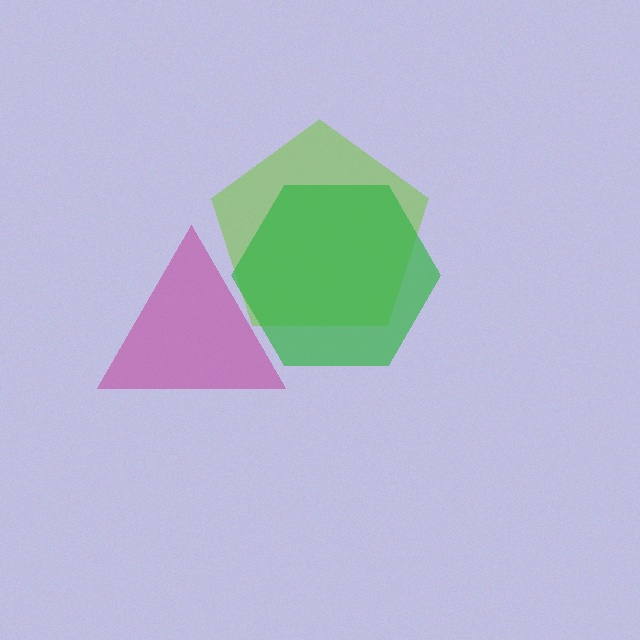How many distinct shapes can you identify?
There are 3 distinct shapes: a magenta triangle, a lime pentagon, a green hexagon.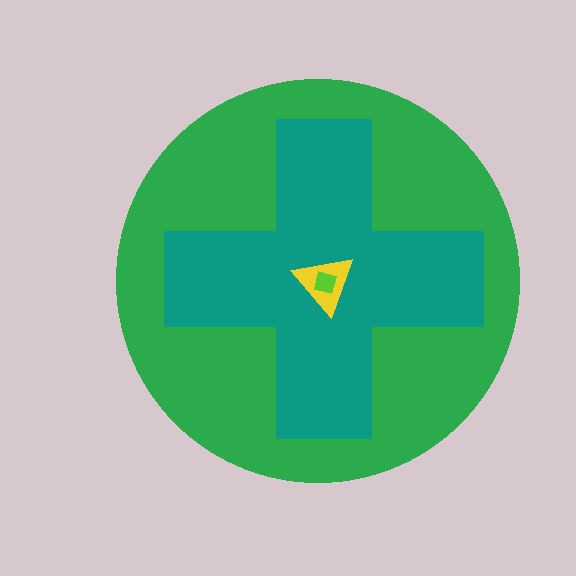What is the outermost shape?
The green circle.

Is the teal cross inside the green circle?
Yes.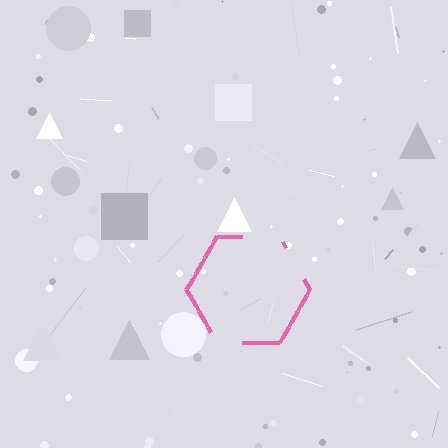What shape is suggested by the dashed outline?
The dashed outline suggests a hexagon.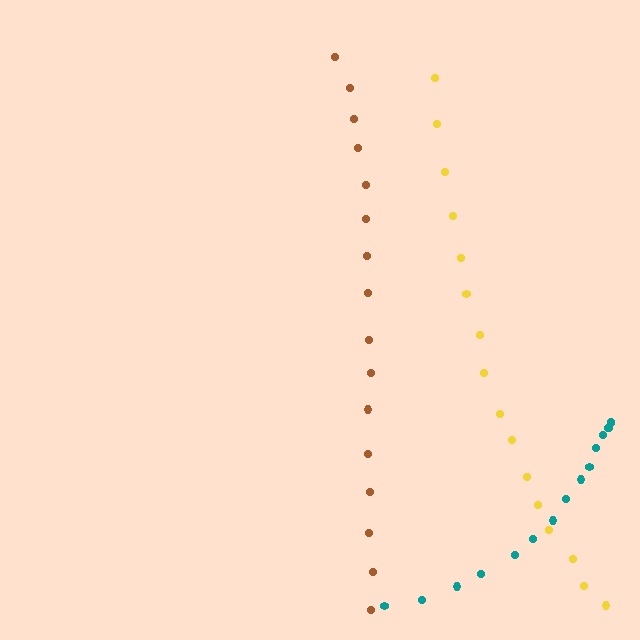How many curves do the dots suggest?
There are 3 distinct paths.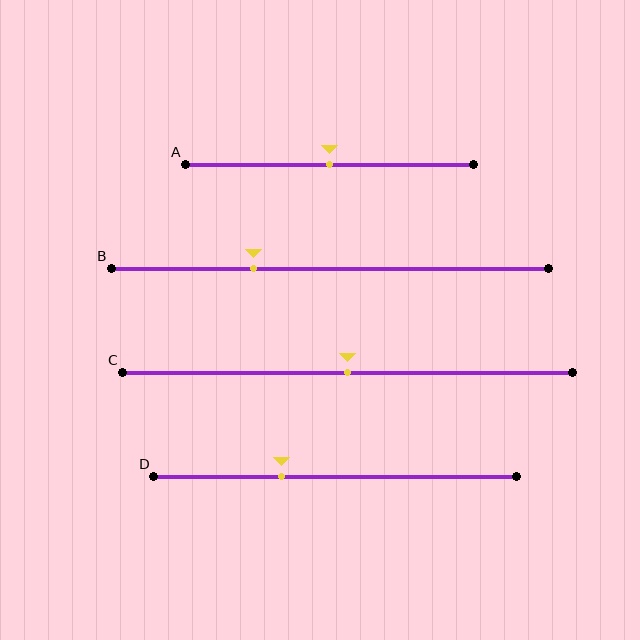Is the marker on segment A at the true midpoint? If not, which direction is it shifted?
Yes, the marker on segment A is at the true midpoint.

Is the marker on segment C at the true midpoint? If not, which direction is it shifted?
Yes, the marker on segment C is at the true midpoint.